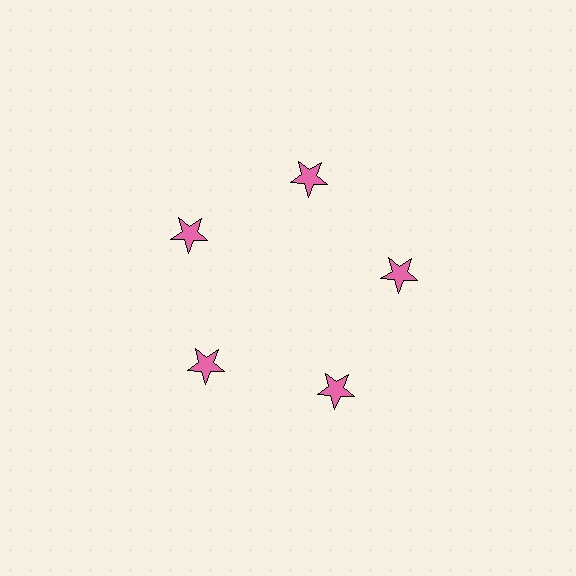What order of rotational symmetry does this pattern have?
This pattern has 5-fold rotational symmetry.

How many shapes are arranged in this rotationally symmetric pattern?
There are 5 shapes, arranged in 5 groups of 1.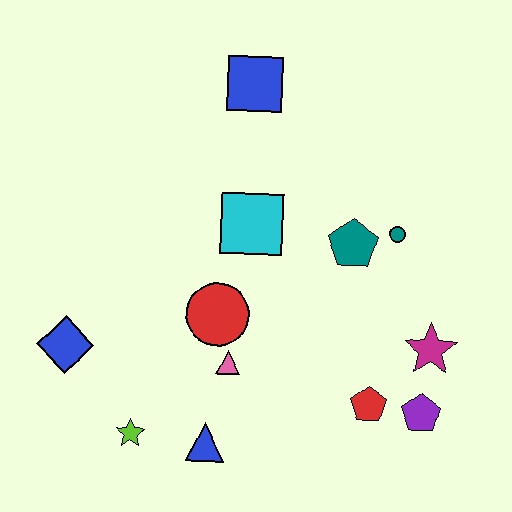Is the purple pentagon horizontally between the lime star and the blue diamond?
No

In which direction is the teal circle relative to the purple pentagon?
The teal circle is above the purple pentagon.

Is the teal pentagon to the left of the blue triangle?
No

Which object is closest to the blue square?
The cyan square is closest to the blue square.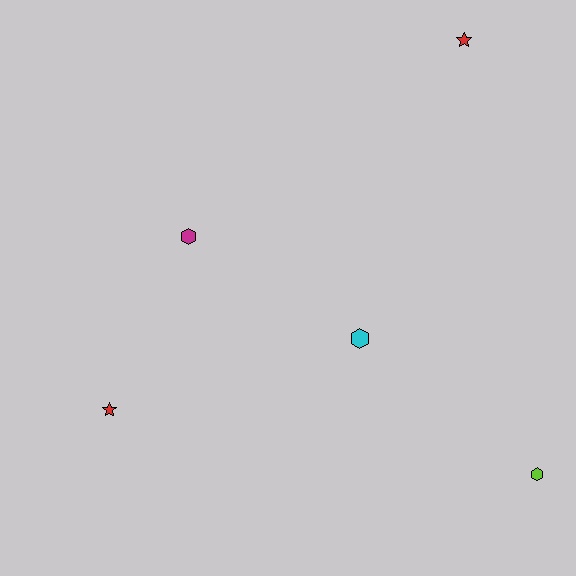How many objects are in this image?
There are 5 objects.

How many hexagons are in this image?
There are 3 hexagons.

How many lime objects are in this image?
There is 1 lime object.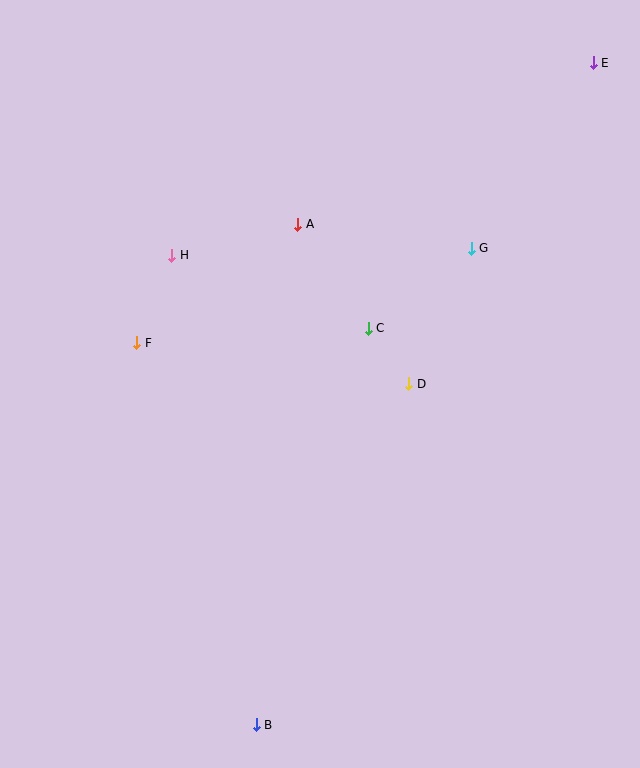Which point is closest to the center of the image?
Point C at (368, 328) is closest to the center.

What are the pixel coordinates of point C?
Point C is at (368, 328).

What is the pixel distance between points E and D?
The distance between E and D is 370 pixels.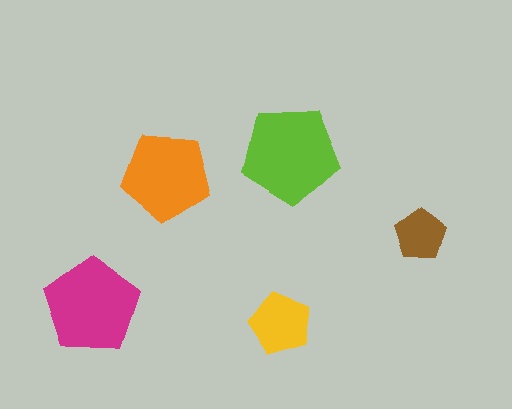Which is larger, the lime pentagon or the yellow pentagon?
The lime one.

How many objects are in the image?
There are 5 objects in the image.